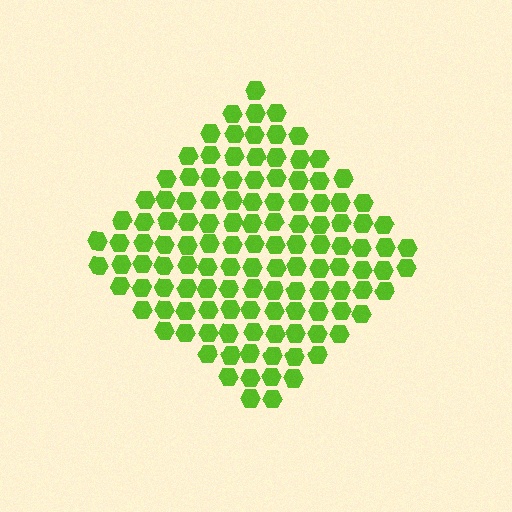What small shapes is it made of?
It is made of small hexagons.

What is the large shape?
The large shape is a diamond.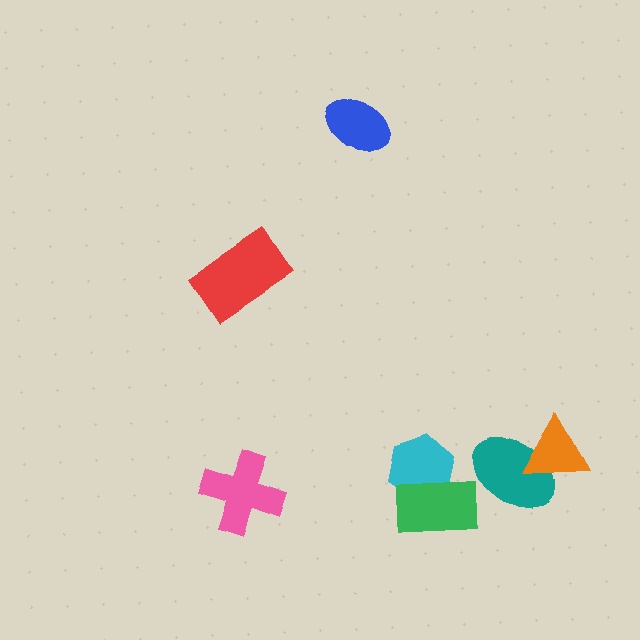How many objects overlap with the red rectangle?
0 objects overlap with the red rectangle.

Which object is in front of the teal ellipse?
The orange triangle is in front of the teal ellipse.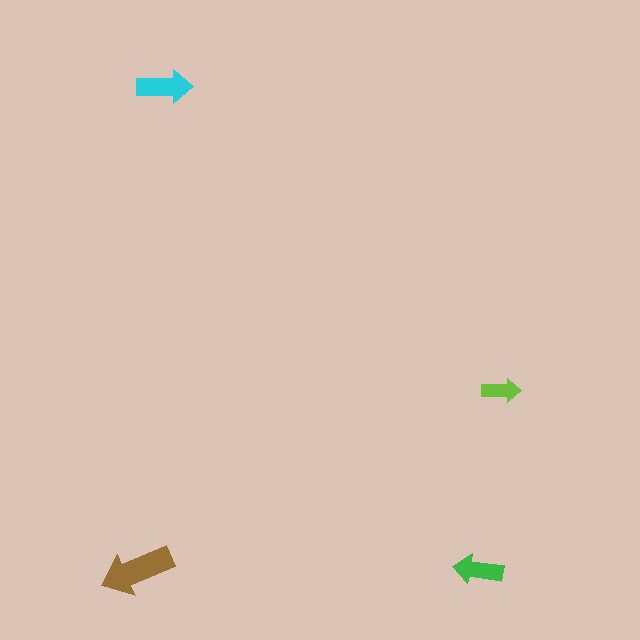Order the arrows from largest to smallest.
the brown one, the cyan one, the green one, the lime one.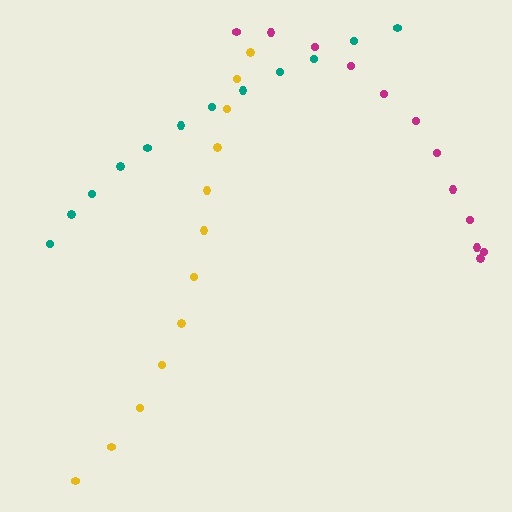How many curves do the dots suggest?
There are 3 distinct paths.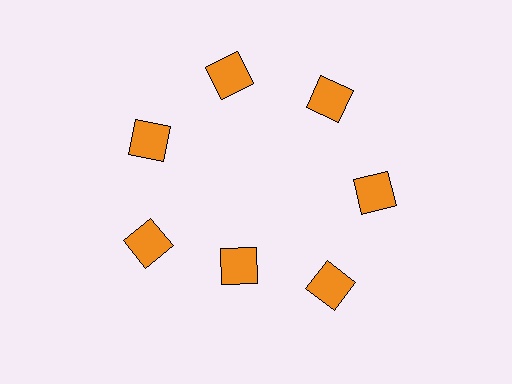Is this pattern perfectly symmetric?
No. The 7 orange squares are arranged in a ring, but one element near the 6 o'clock position is pulled inward toward the center, breaking the 7-fold rotational symmetry.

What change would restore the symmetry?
The symmetry would be restored by moving it outward, back onto the ring so that all 7 squares sit at equal angles and equal distance from the center.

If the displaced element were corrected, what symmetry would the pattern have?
It would have 7-fold rotational symmetry — the pattern would map onto itself every 51 degrees.